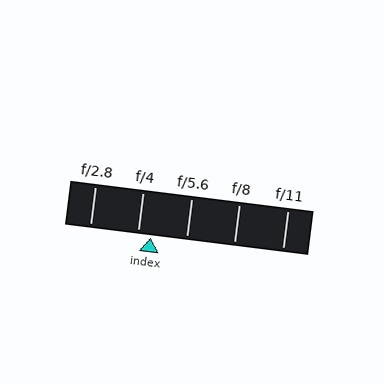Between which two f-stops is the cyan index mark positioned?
The index mark is between f/4 and f/5.6.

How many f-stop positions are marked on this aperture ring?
There are 5 f-stop positions marked.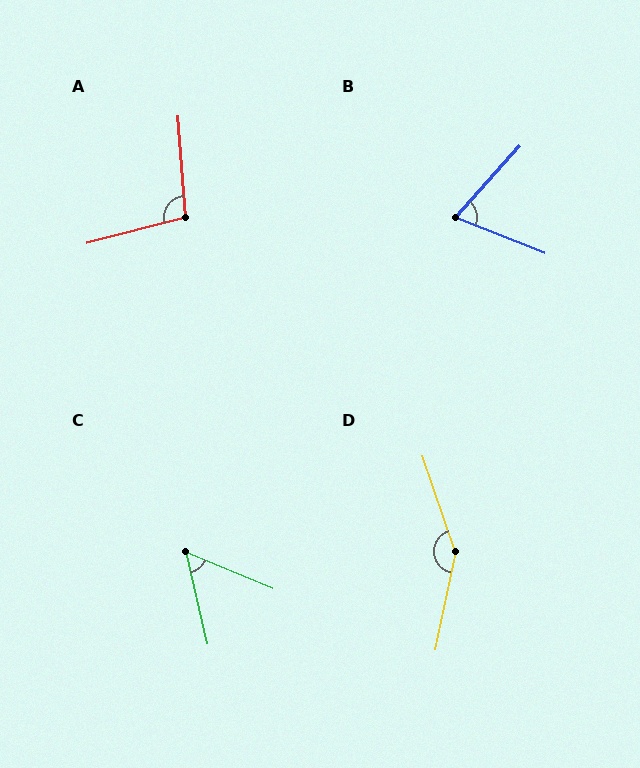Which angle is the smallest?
C, at approximately 54 degrees.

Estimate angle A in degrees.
Approximately 100 degrees.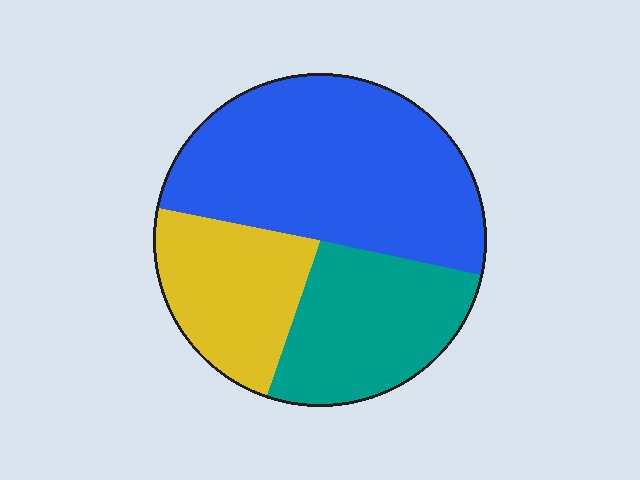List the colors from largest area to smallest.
From largest to smallest: blue, teal, yellow.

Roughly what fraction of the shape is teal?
Teal covers roughly 25% of the shape.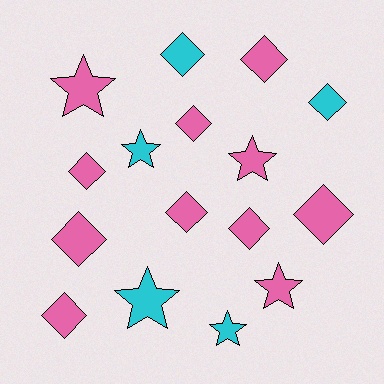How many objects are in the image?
There are 16 objects.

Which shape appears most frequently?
Diamond, with 10 objects.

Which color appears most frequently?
Pink, with 11 objects.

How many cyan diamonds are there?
There are 2 cyan diamonds.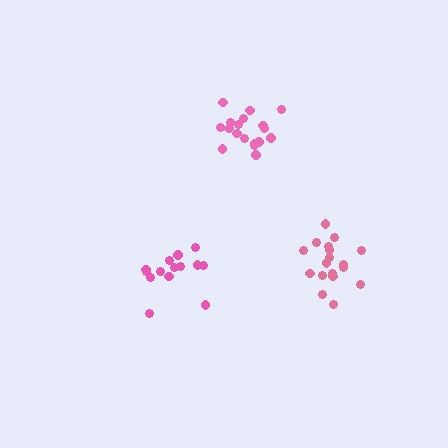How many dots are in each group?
Group 1: 14 dots, Group 2: 18 dots, Group 3: 18 dots (50 total).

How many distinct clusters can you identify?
There are 3 distinct clusters.